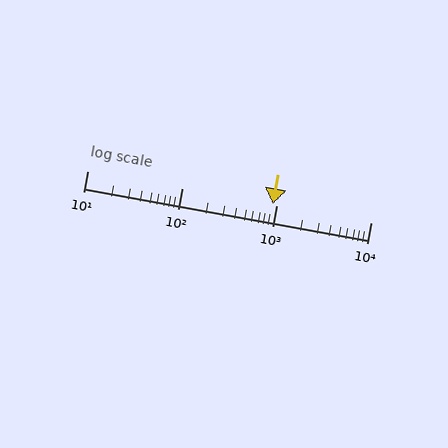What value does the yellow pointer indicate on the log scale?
The pointer indicates approximately 920.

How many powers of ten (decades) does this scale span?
The scale spans 3 decades, from 10 to 10000.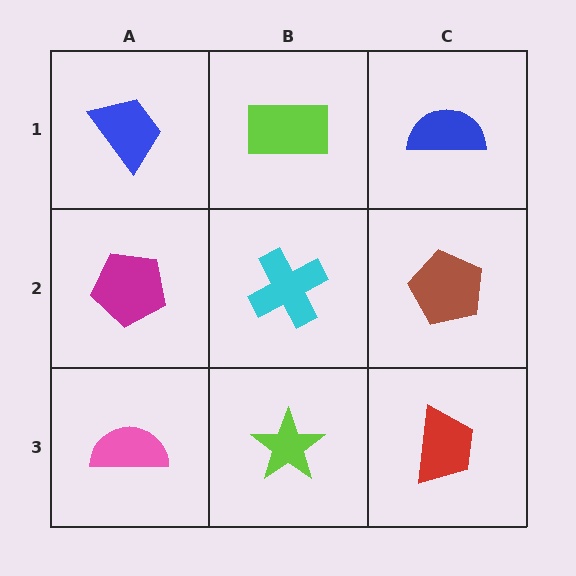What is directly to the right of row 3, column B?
A red trapezoid.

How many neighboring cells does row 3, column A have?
2.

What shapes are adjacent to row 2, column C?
A blue semicircle (row 1, column C), a red trapezoid (row 3, column C), a cyan cross (row 2, column B).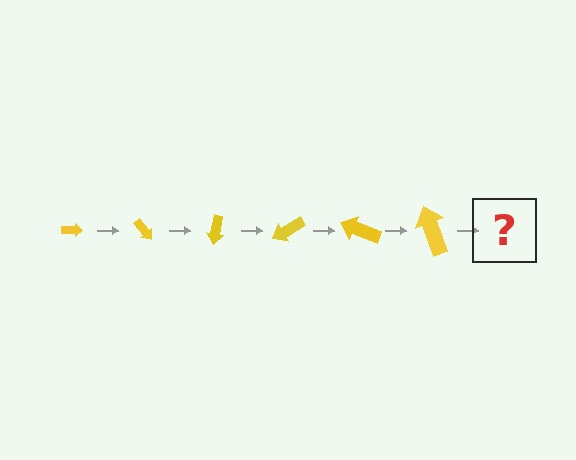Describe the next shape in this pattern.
It should be an arrow, larger than the previous one and rotated 300 degrees from the start.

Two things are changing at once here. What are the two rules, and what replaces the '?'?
The two rules are that the arrow grows larger each step and it rotates 50 degrees each step. The '?' should be an arrow, larger than the previous one and rotated 300 degrees from the start.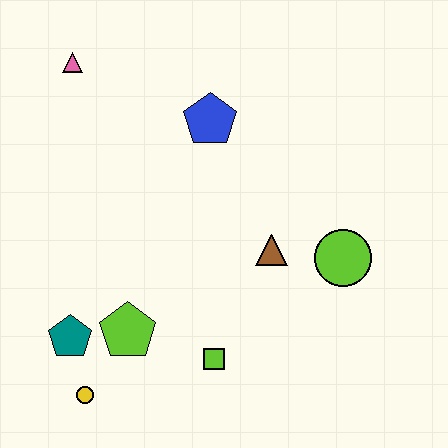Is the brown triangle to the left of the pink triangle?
No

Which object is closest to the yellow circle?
The teal pentagon is closest to the yellow circle.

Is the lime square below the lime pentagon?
Yes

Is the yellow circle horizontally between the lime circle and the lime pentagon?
No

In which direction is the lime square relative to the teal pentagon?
The lime square is to the right of the teal pentagon.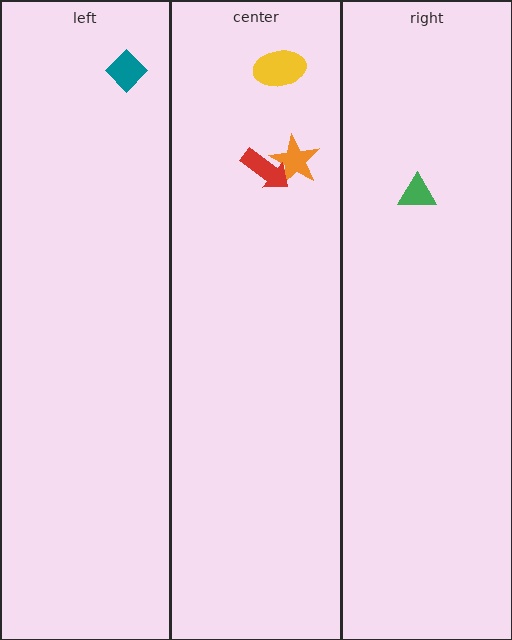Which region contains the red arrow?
The center region.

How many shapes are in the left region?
1.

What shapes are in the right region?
The green triangle.